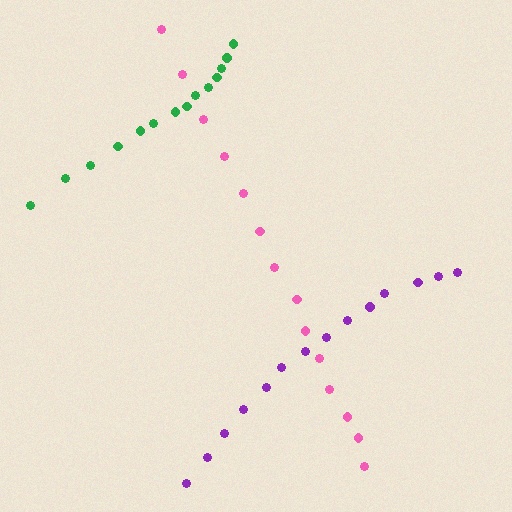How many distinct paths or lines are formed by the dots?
There are 3 distinct paths.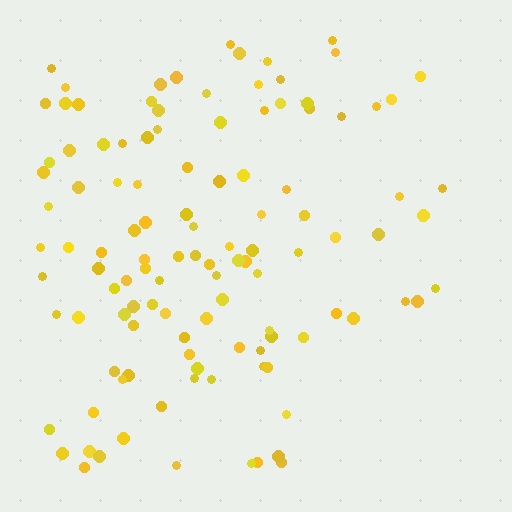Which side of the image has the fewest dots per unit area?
The right.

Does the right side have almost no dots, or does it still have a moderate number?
Still a moderate number, just noticeably fewer than the left.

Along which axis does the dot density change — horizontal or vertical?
Horizontal.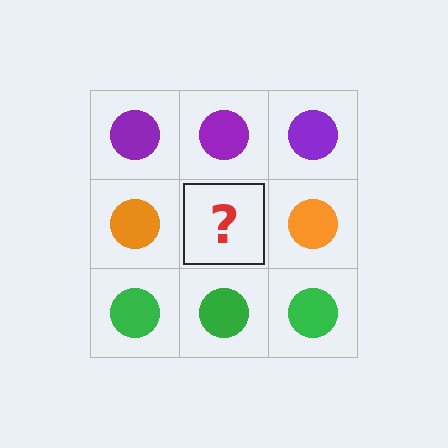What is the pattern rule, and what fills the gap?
The rule is that each row has a consistent color. The gap should be filled with an orange circle.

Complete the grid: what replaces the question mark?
The question mark should be replaced with an orange circle.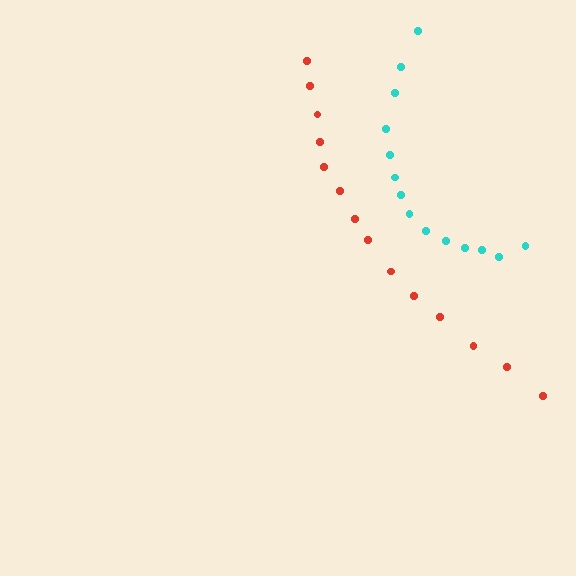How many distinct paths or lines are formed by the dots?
There are 2 distinct paths.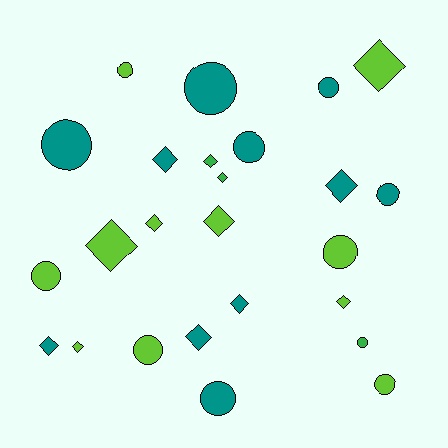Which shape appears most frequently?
Diamond, with 13 objects.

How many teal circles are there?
There are 6 teal circles.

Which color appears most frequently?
Teal, with 11 objects.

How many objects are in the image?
There are 25 objects.